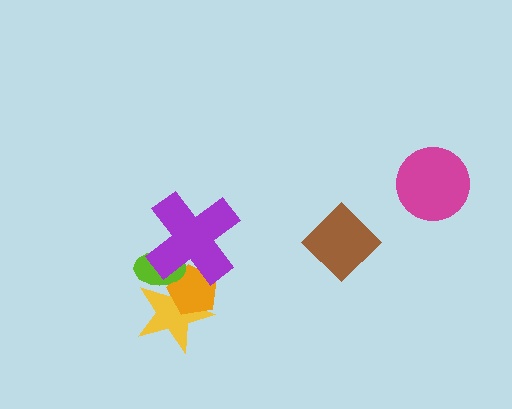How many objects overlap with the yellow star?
3 objects overlap with the yellow star.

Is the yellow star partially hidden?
Yes, it is partially covered by another shape.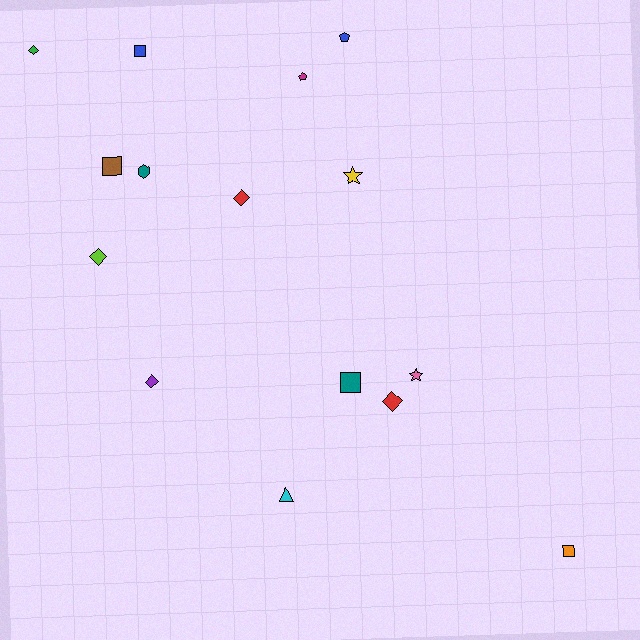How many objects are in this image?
There are 15 objects.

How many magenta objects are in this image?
There is 1 magenta object.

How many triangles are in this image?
There is 1 triangle.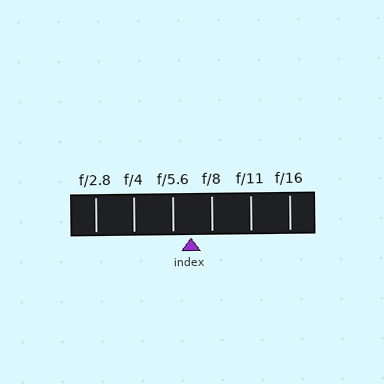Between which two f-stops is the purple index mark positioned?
The index mark is between f/5.6 and f/8.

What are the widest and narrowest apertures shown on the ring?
The widest aperture shown is f/2.8 and the narrowest is f/16.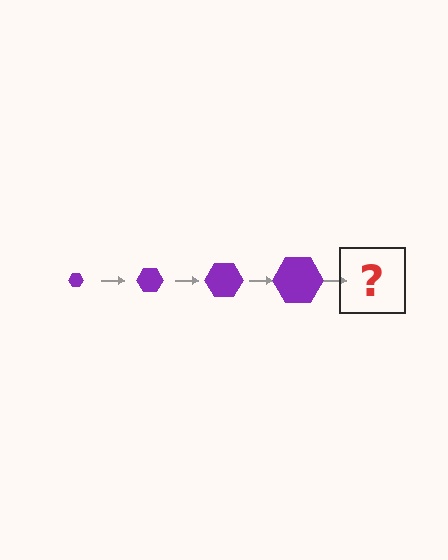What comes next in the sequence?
The next element should be a purple hexagon, larger than the previous one.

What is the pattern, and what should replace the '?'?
The pattern is that the hexagon gets progressively larger each step. The '?' should be a purple hexagon, larger than the previous one.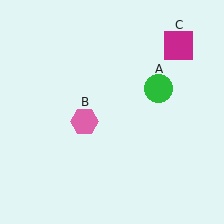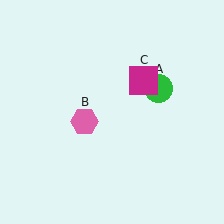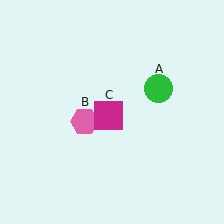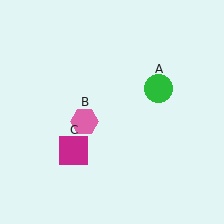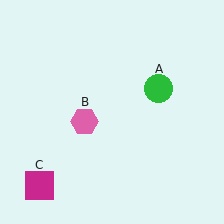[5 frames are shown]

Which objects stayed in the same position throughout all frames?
Green circle (object A) and pink hexagon (object B) remained stationary.